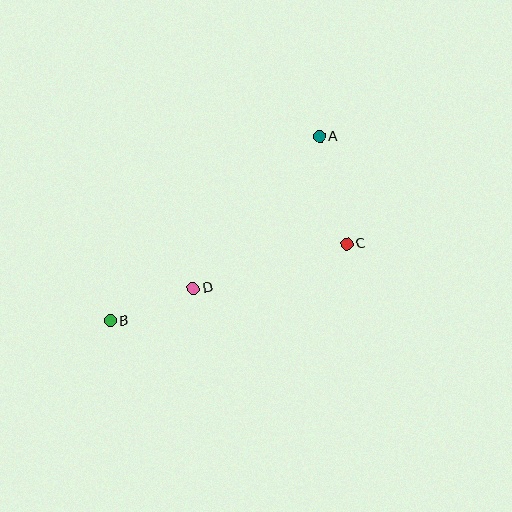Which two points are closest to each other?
Points B and D are closest to each other.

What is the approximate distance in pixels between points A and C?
The distance between A and C is approximately 111 pixels.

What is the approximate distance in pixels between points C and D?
The distance between C and D is approximately 160 pixels.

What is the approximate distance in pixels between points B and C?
The distance between B and C is approximately 249 pixels.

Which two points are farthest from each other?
Points A and B are farthest from each other.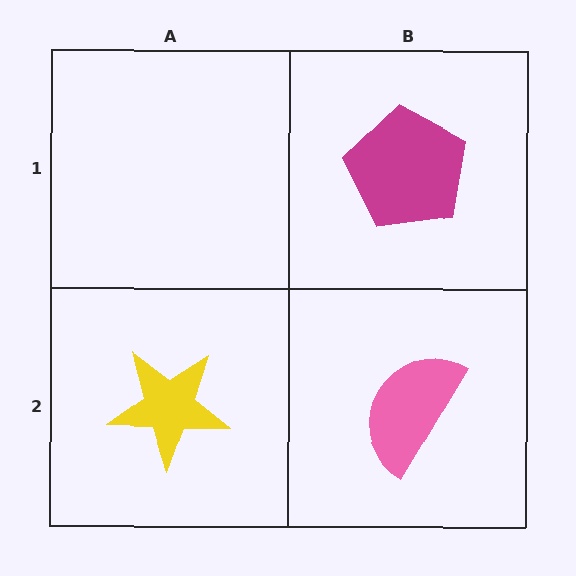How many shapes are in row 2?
2 shapes.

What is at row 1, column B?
A magenta pentagon.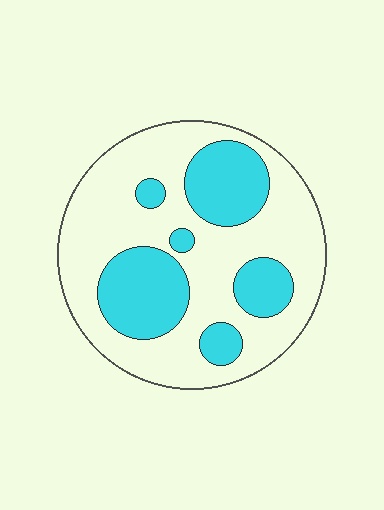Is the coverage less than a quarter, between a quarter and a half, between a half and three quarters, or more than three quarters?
Between a quarter and a half.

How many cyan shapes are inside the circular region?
6.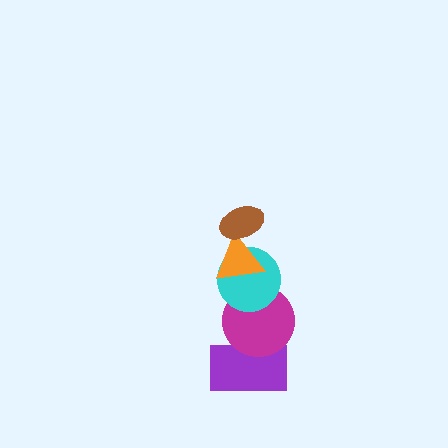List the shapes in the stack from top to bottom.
From top to bottom: the brown ellipse, the orange triangle, the cyan circle, the magenta circle, the purple rectangle.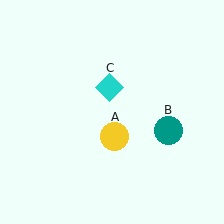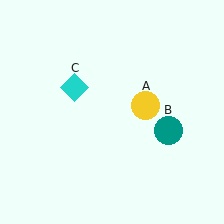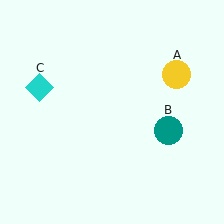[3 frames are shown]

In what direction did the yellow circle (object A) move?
The yellow circle (object A) moved up and to the right.